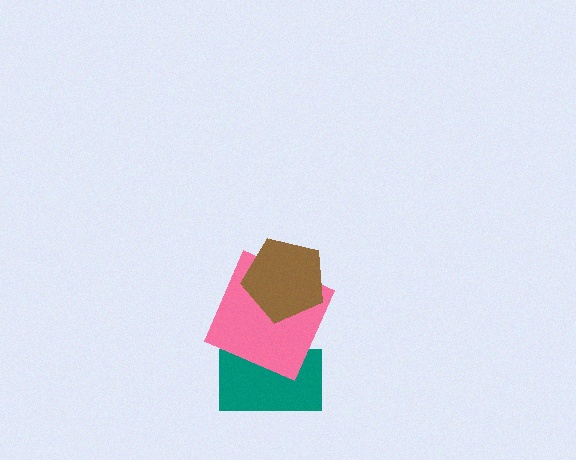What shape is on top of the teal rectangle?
The pink square is on top of the teal rectangle.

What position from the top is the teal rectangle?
The teal rectangle is 3rd from the top.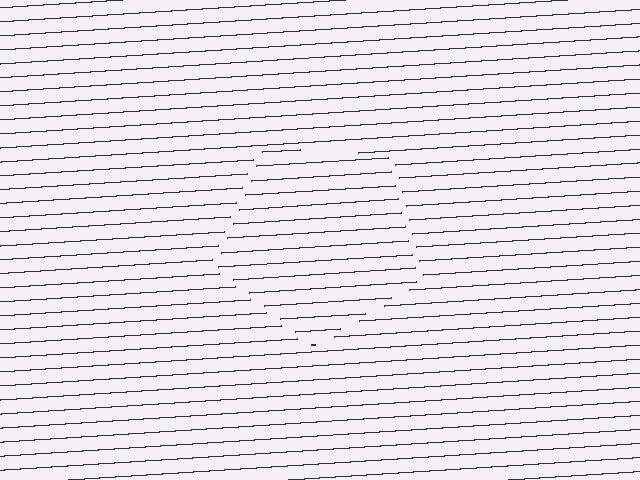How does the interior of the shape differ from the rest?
The interior of the shape contains the same grating, shifted by half a period — the contour is defined by the phase discontinuity where line-ends from the inner and outer gratings abut.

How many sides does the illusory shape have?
5 sides — the line-ends trace a pentagon.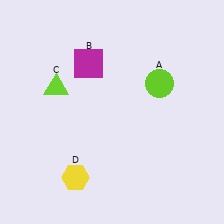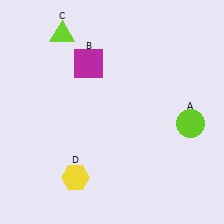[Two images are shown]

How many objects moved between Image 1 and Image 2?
2 objects moved between the two images.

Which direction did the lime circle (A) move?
The lime circle (A) moved down.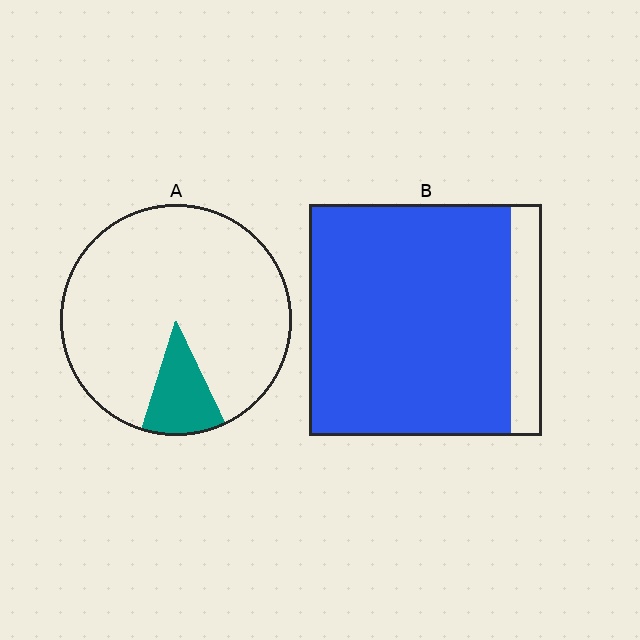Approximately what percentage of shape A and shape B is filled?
A is approximately 10% and B is approximately 85%.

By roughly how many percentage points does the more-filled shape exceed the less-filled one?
By roughly 75 percentage points (B over A).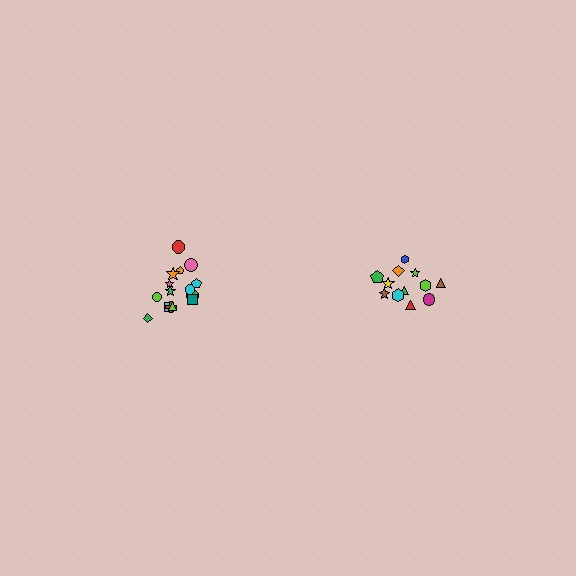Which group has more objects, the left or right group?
The left group.